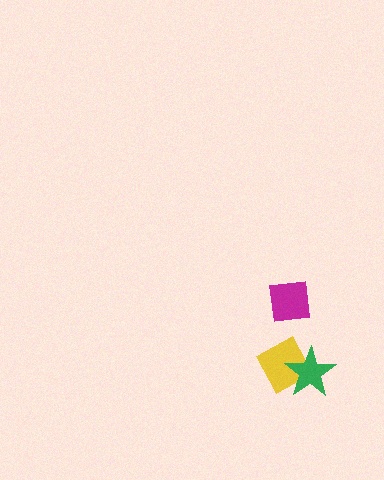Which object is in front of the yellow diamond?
The green star is in front of the yellow diamond.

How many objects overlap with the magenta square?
0 objects overlap with the magenta square.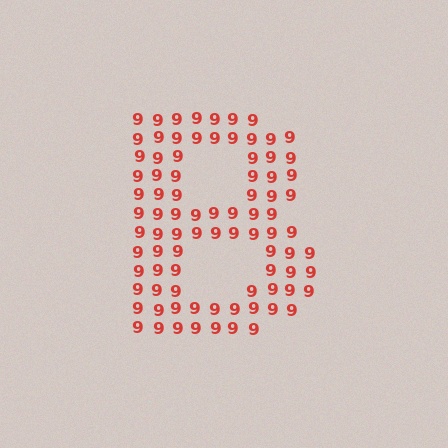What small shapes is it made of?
It is made of small digit 9's.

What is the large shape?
The large shape is the letter B.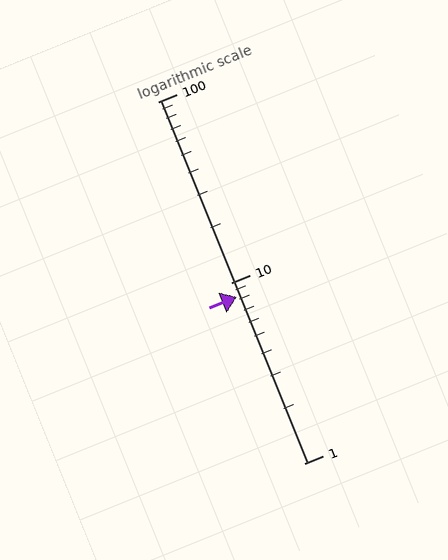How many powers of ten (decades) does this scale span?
The scale spans 2 decades, from 1 to 100.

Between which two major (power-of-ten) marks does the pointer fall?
The pointer is between 1 and 10.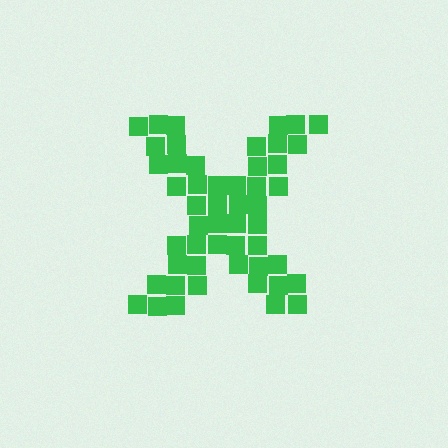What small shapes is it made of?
It is made of small squares.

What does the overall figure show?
The overall figure shows the letter X.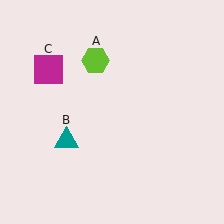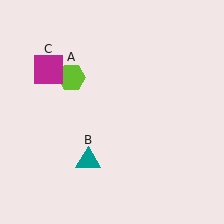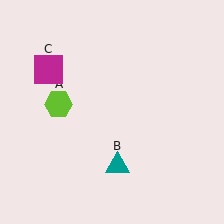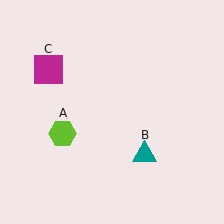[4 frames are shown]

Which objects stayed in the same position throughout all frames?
Magenta square (object C) remained stationary.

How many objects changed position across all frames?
2 objects changed position: lime hexagon (object A), teal triangle (object B).